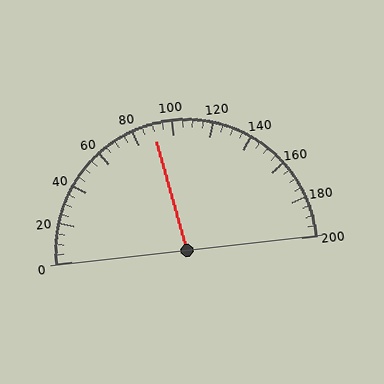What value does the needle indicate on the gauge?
The needle indicates approximately 90.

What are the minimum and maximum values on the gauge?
The gauge ranges from 0 to 200.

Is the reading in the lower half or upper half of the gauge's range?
The reading is in the lower half of the range (0 to 200).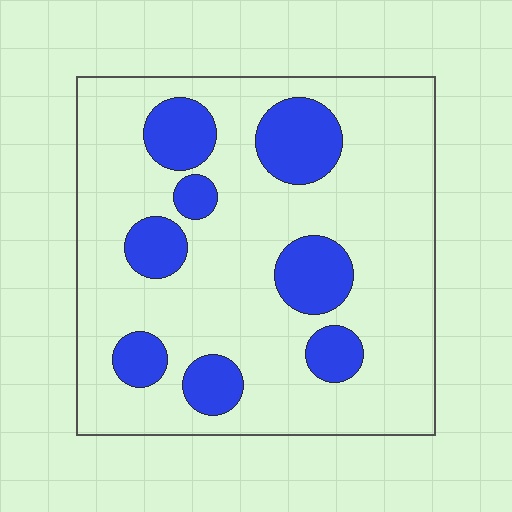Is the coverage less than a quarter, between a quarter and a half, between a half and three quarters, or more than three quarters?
Less than a quarter.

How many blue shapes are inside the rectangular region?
8.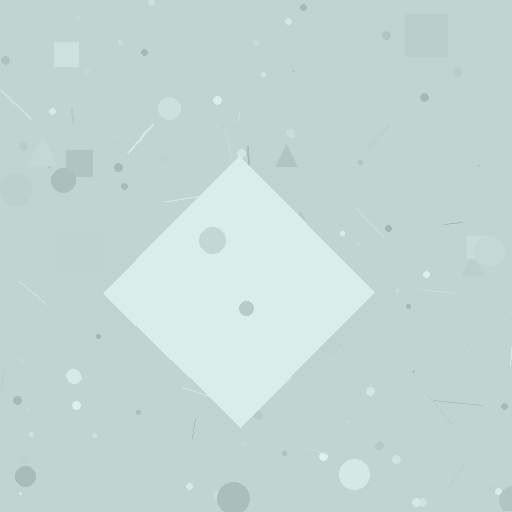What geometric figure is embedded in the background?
A diamond is embedded in the background.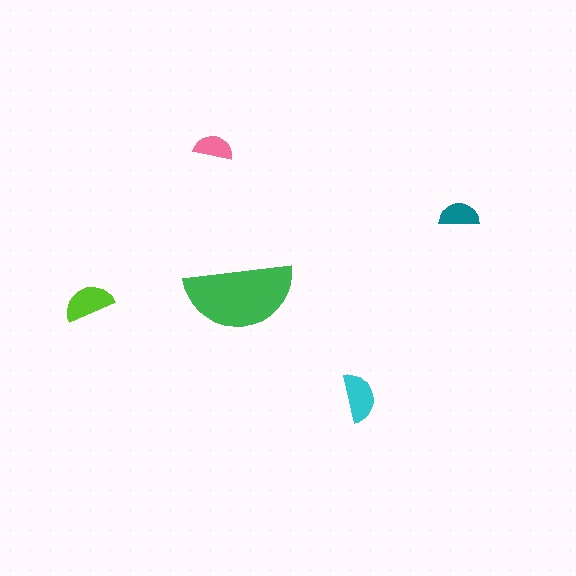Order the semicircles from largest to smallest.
the green one, the lime one, the cyan one, the teal one, the pink one.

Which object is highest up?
The pink semicircle is topmost.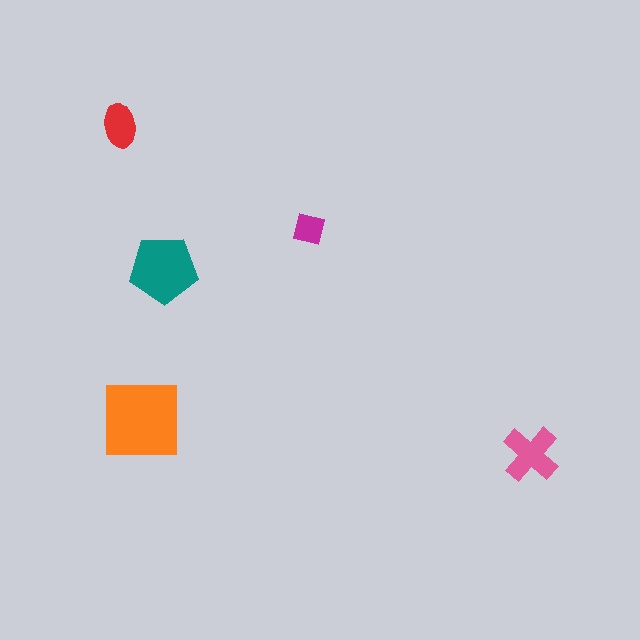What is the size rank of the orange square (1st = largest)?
1st.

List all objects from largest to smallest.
The orange square, the teal pentagon, the pink cross, the red ellipse, the magenta square.